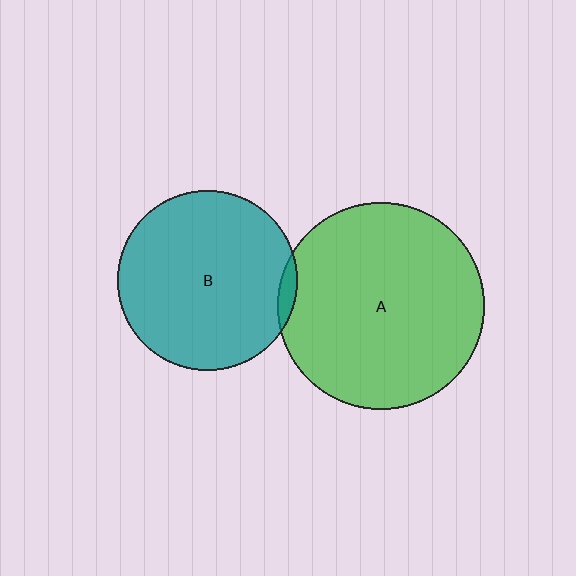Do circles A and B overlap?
Yes.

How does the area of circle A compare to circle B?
Approximately 1.3 times.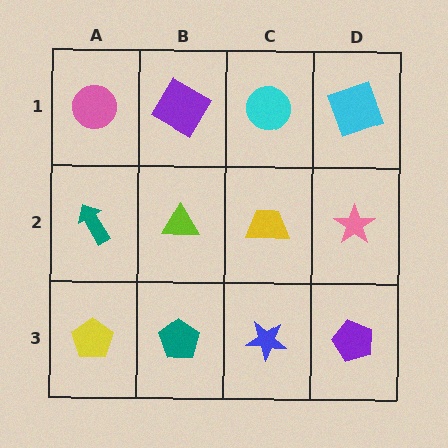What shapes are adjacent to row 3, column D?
A pink star (row 2, column D), a blue star (row 3, column C).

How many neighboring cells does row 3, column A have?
2.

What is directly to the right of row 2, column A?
A lime triangle.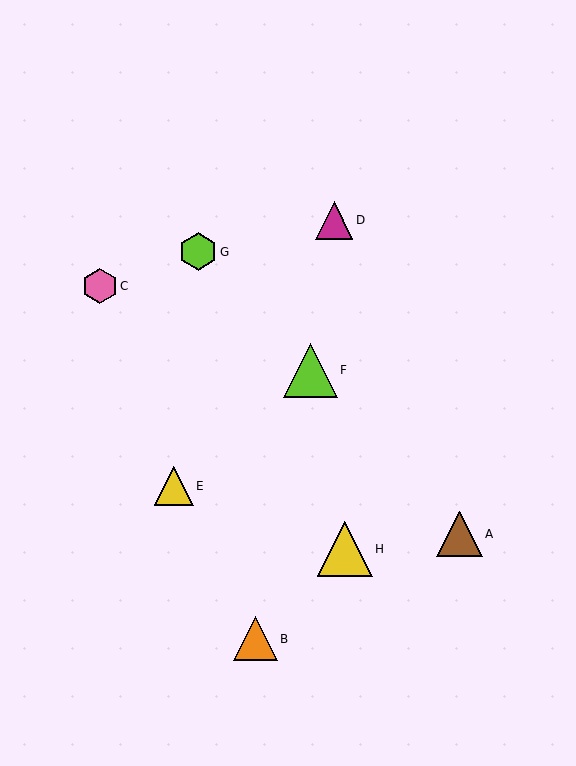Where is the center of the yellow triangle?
The center of the yellow triangle is at (345, 549).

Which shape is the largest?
The yellow triangle (labeled H) is the largest.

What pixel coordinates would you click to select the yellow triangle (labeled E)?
Click at (174, 486) to select the yellow triangle E.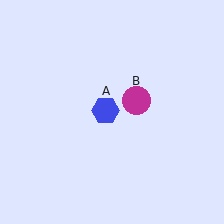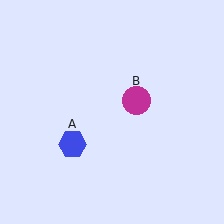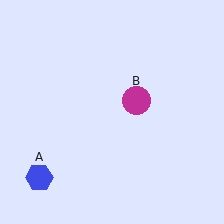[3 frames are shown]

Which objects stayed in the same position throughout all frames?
Magenta circle (object B) remained stationary.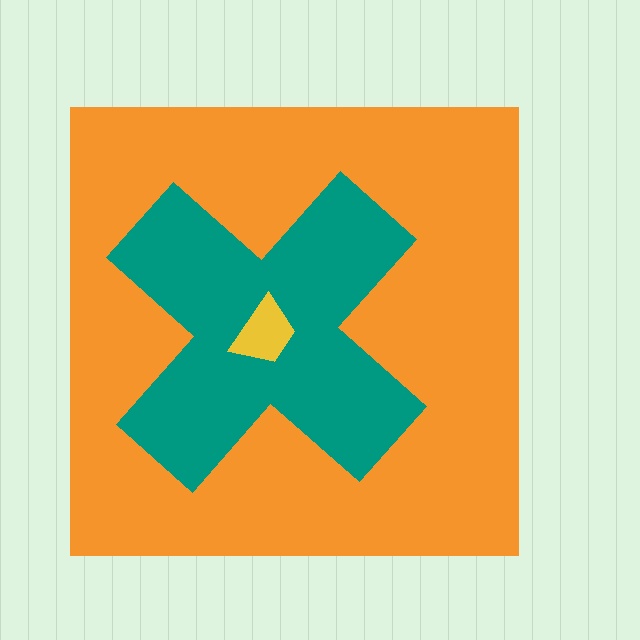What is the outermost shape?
The orange square.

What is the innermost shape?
The yellow trapezoid.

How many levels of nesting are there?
3.